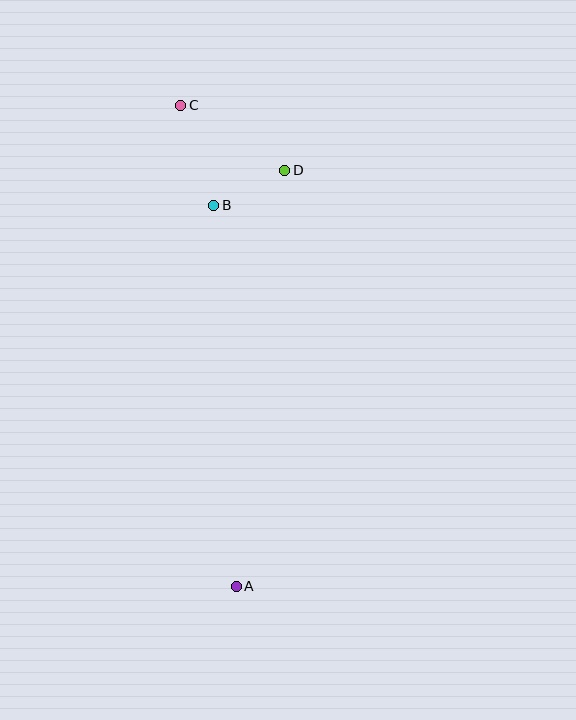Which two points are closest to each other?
Points B and D are closest to each other.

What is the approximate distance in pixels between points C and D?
The distance between C and D is approximately 123 pixels.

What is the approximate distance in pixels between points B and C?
The distance between B and C is approximately 105 pixels.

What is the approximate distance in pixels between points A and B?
The distance between A and B is approximately 382 pixels.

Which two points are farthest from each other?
Points A and C are farthest from each other.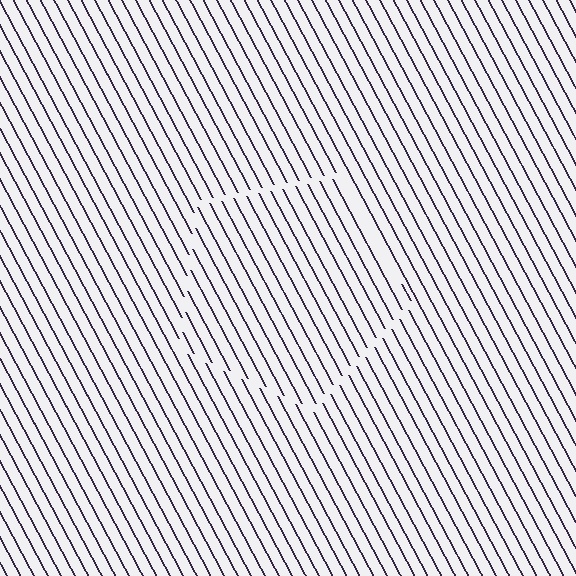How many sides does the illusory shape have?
5 sides — the line-ends trace a pentagon.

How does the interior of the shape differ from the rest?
The interior of the shape contains the same grating, shifted by half a period — the contour is defined by the phase discontinuity where line-ends from the inner and outer gratings abut.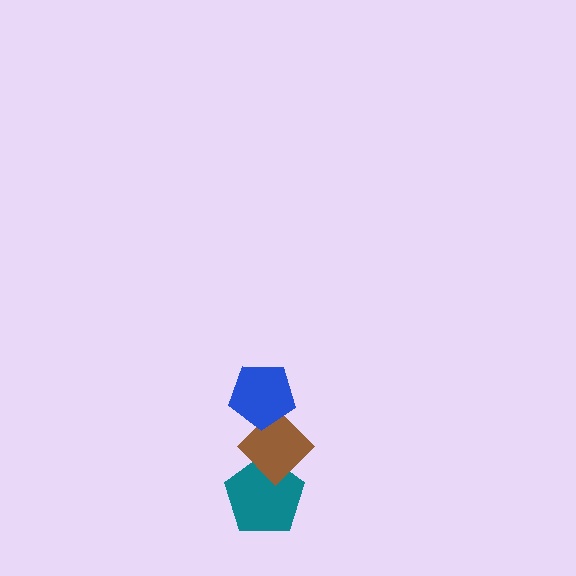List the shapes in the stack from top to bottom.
From top to bottom: the blue pentagon, the brown diamond, the teal pentagon.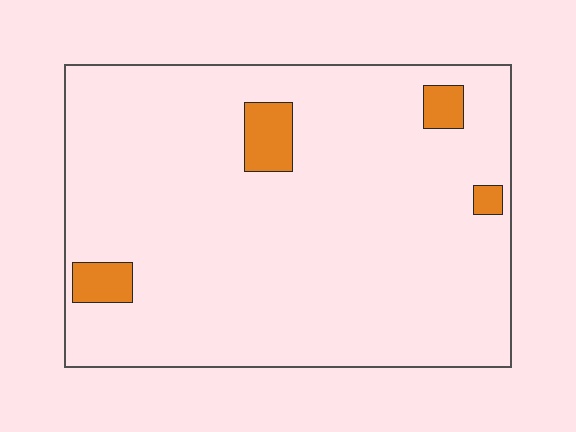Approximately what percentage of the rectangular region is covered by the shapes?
Approximately 5%.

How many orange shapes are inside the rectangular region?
4.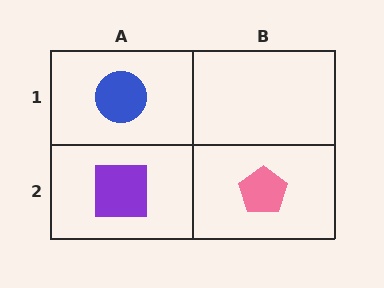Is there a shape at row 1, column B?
No, that cell is empty.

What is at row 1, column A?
A blue circle.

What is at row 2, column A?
A purple square.